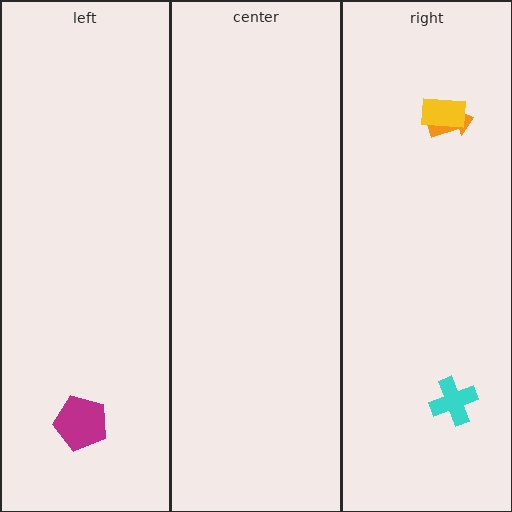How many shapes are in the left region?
1.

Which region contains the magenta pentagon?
The left region.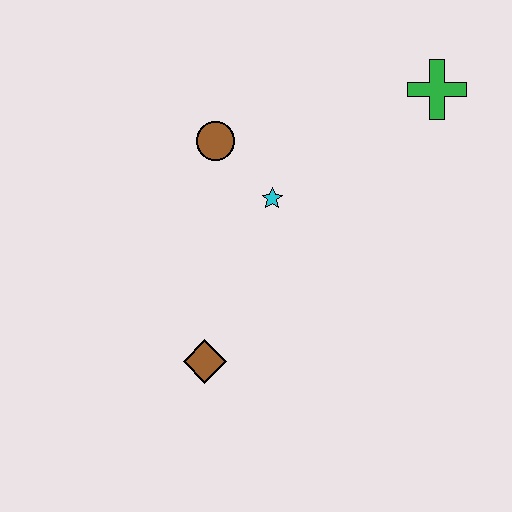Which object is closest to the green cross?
The cyan star is closest to the green cross.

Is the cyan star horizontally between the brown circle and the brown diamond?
No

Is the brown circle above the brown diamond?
Yes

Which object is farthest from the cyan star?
The green cross is farthest from the cyan star.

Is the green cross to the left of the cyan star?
No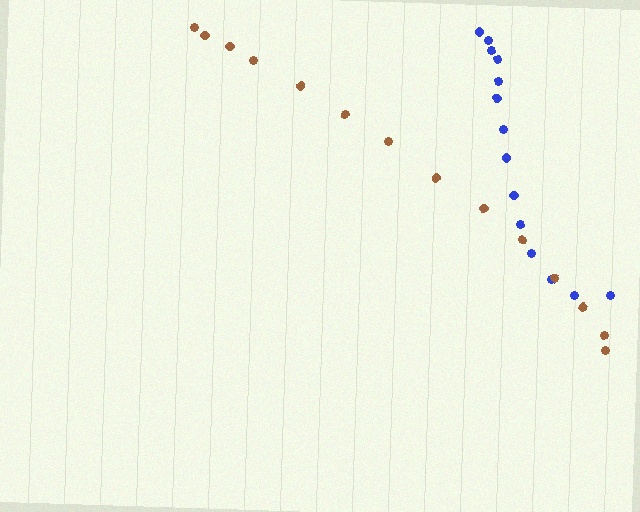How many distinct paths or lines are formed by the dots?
There are 2 distinct paths.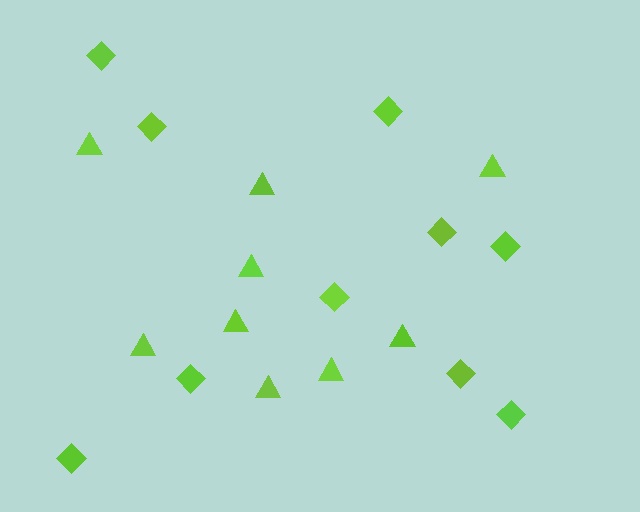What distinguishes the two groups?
There are 2 groups: one group of diamonds (10) and one group of triangles (9).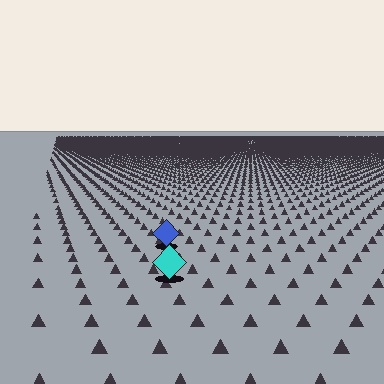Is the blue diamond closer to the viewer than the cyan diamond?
No. The cyan diamond is closer — you can tell from the texture gradient: the ground texture is coarser near it.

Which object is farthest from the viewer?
The blue diamond is farthest from the viewer. It appears smaller and the ground texture around it is denser.